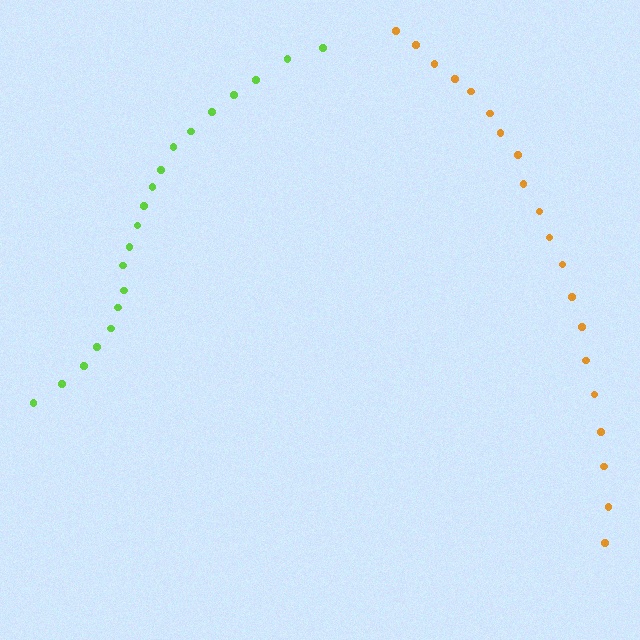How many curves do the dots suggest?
There are 2 distinct paths.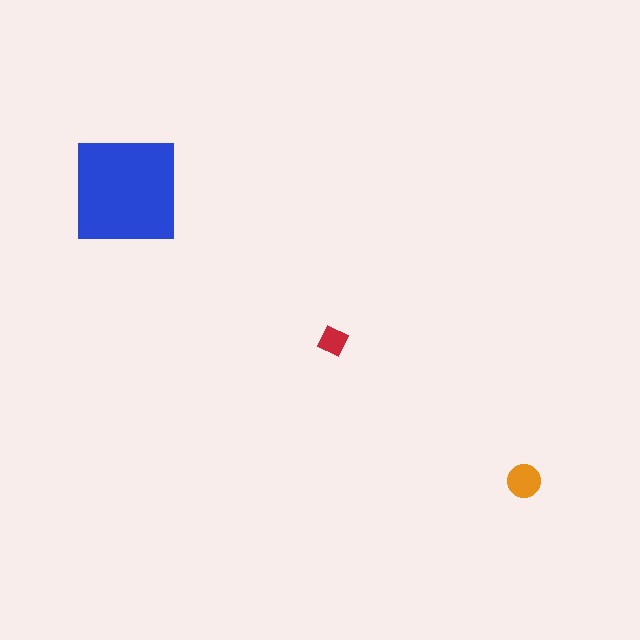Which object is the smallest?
The red diamond.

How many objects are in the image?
There are 3 objects in the image.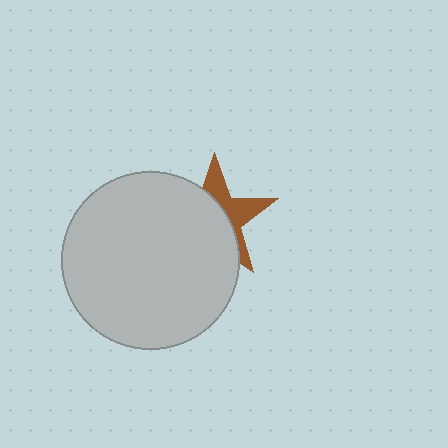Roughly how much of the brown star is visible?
A small part of it is visible (roughly 38%).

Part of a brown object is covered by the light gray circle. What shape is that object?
It is a star.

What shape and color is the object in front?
The object in front is a light gray circle.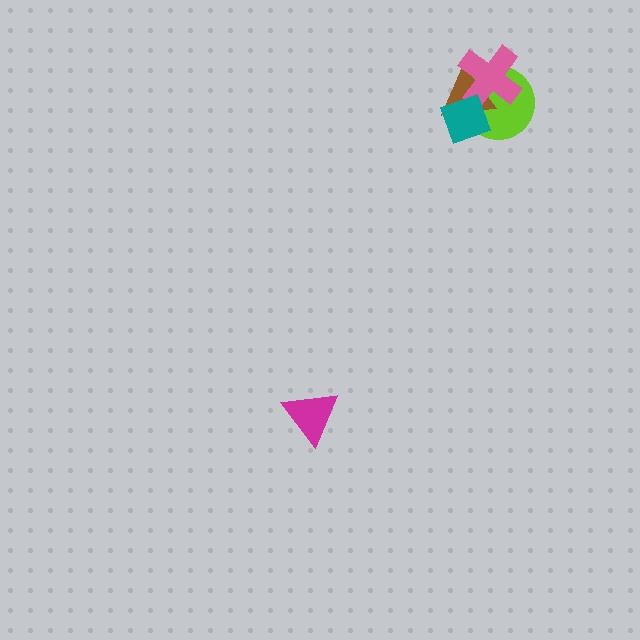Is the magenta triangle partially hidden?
No, no other shape covers it.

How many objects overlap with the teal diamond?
3 objects overlap with the teal diamond.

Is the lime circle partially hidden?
Yes, it is partially covered by another shape.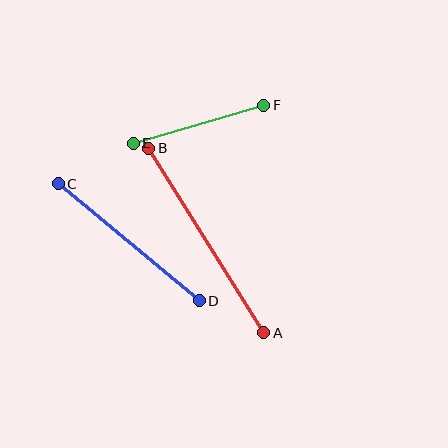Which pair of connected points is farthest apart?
Points A and B are farthest apart.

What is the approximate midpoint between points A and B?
The midpoint is at approximately (206, 241) pixels.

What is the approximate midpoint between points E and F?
The midpoint is at approximately (199, 124) pixels.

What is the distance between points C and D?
The distance is approximately 183 pixels.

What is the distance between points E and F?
The distance is approximately 136 pixels.